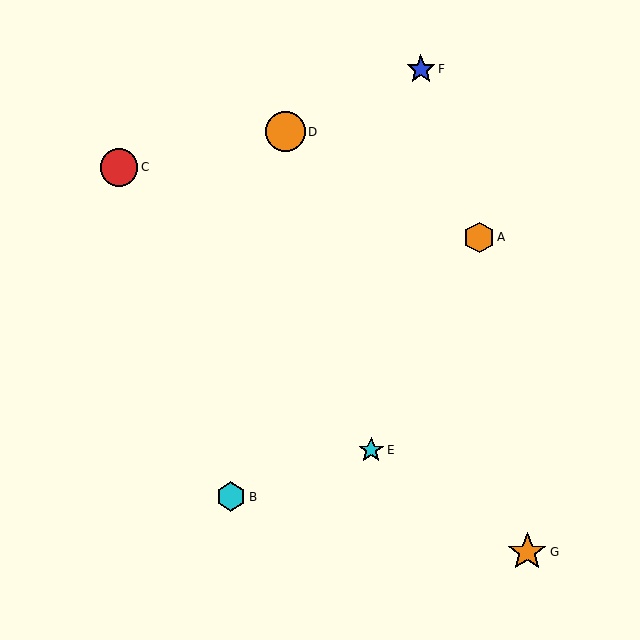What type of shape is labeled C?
Shape C is a red circle.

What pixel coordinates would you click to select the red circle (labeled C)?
Click at (119, 167) to select the red circle C.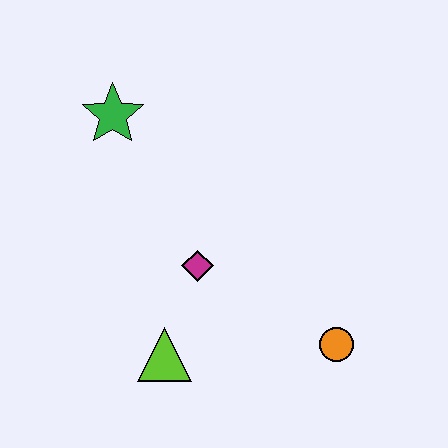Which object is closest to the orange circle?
The magenta diamond is closest to the orange circle.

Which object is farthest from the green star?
The orange circle is farthest from the green star.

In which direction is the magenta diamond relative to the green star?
The magenta diamond is below the green star.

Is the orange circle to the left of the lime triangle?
No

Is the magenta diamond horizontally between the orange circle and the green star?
Yes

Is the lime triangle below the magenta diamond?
Yes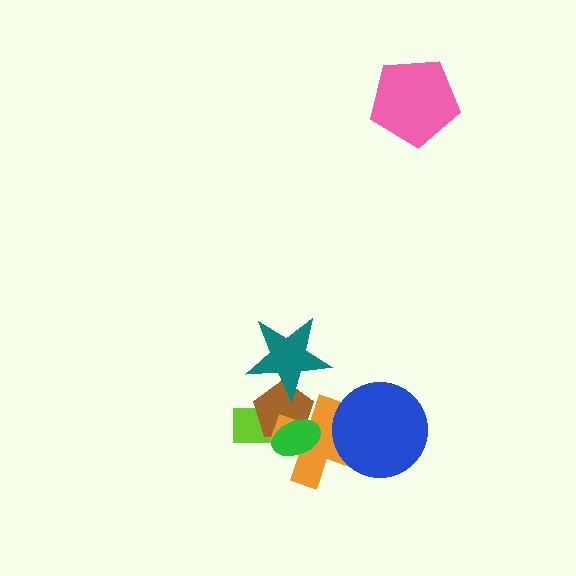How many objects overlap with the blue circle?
1 object overlaps with the blue circle.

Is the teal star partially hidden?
No, no other shape covers it.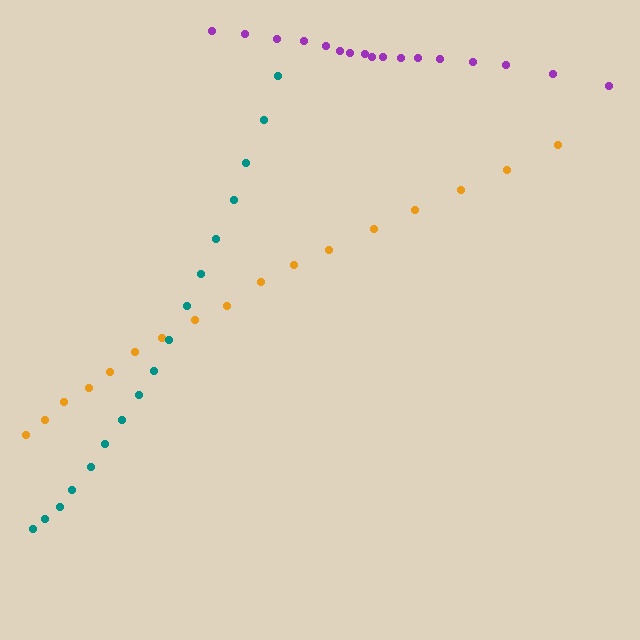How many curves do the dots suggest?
There are 3 distinct paths.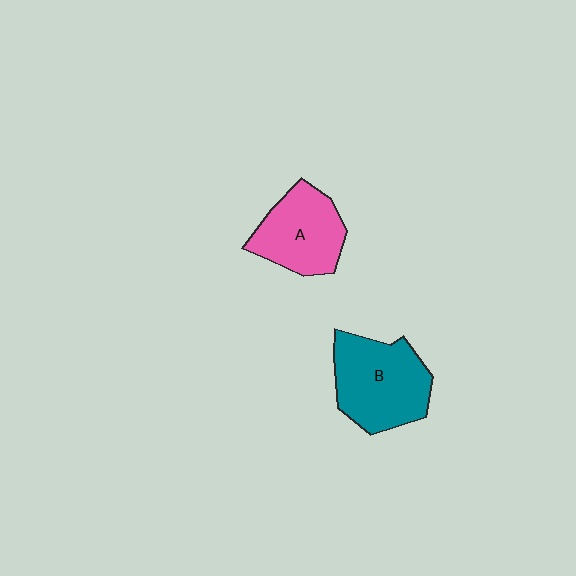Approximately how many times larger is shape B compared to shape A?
Approximately 1.2 times.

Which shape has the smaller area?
Shape A (pink).